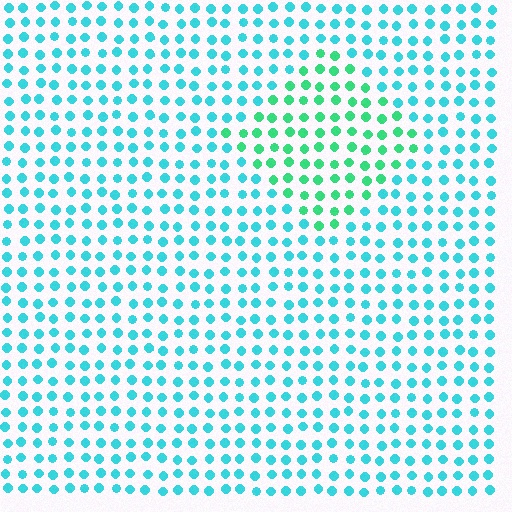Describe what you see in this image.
The image is filled with small cyan elements in a uniform arrangement. A diamond-shaped region is visible where the elements are tinted to a slightly different hue, forming a subtle color boundary.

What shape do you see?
I see a diamond.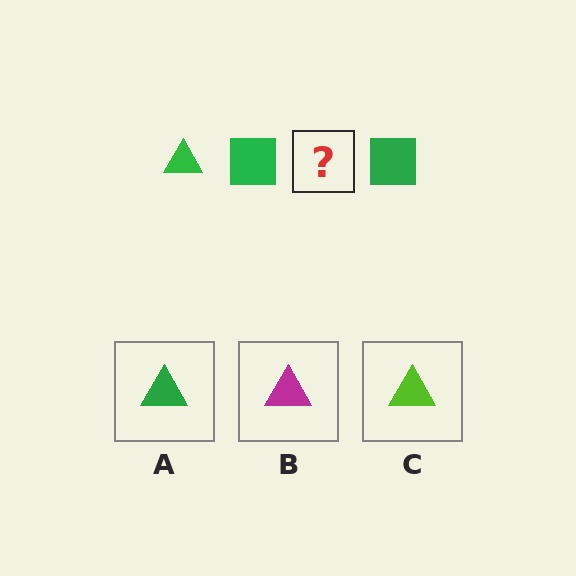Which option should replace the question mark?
Option A.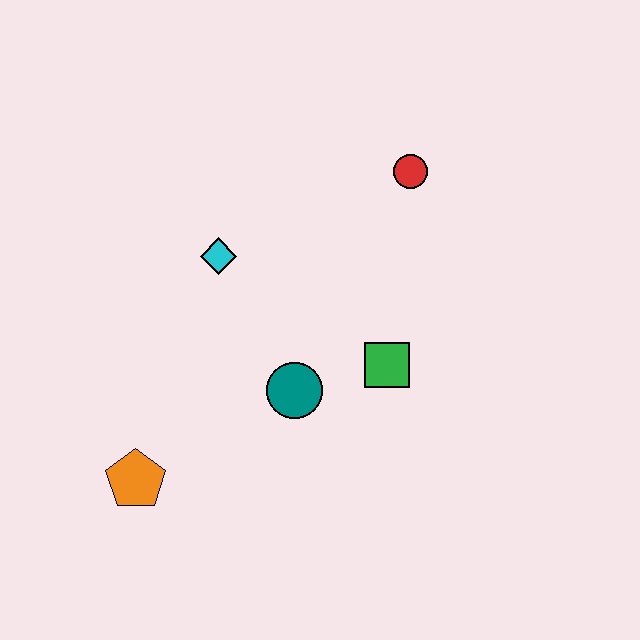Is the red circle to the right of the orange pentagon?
Yes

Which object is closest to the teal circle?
The green square is closest to the teal circle.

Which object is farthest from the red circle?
The orange pentagon is farthest from the red circle.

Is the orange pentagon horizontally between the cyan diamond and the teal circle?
No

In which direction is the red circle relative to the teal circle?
The red circle is above the teal circle.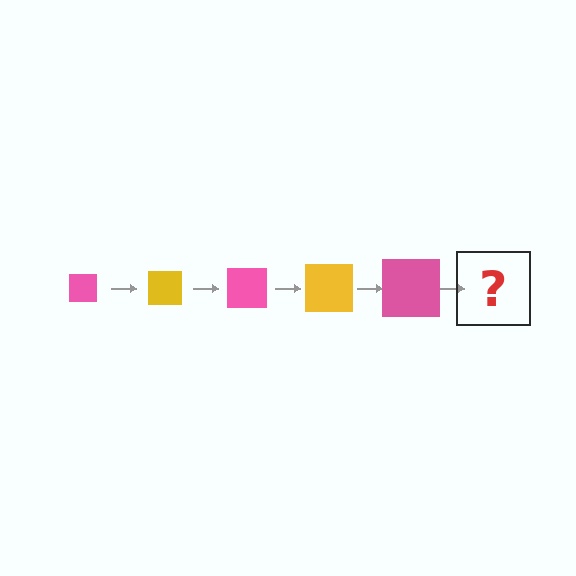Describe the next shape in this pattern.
It should be a yellow square, larger than the previous one.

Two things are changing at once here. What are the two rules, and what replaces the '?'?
The two rules are that the square grows larger each step and the color cycles through pink and yellow. The '?' should be a yellow square, larger than the previous one.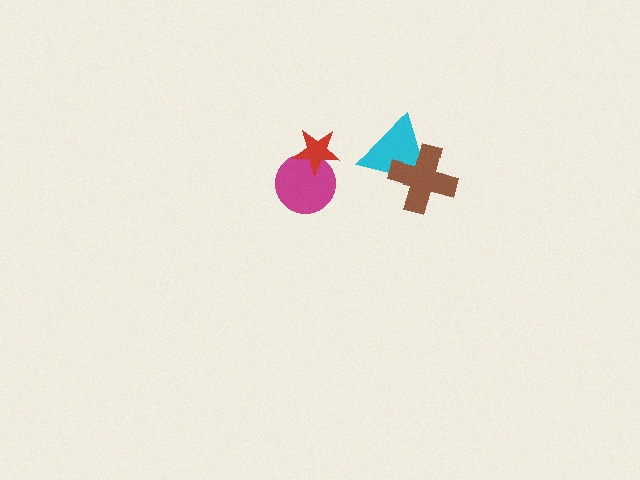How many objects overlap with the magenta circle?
1 object overlaps with the magenta circle.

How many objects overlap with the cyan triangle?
1 object overlaps with the cyan triangle.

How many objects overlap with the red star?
1 object overlaps with the red star.